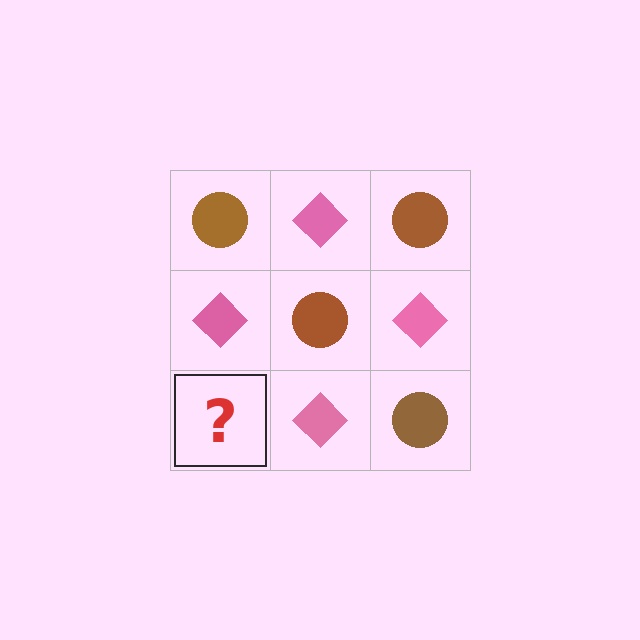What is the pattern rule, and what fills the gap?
The rule is that it alternates brown circle and pink diamond in a checkerboard pattern. The gap should be filled with a brown circle.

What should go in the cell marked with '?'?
The missing cell should contain a brown circle.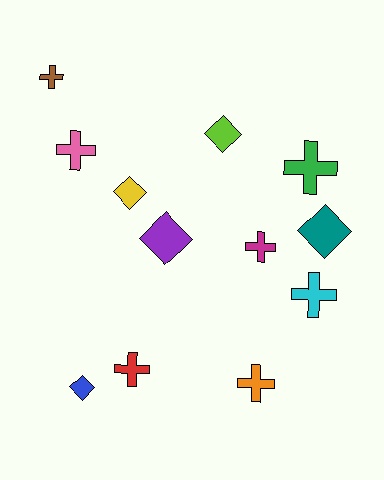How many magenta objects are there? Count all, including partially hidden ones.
There is 1 magenta object.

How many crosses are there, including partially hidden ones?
There are 7 crosses.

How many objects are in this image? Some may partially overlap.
There are 12 objects.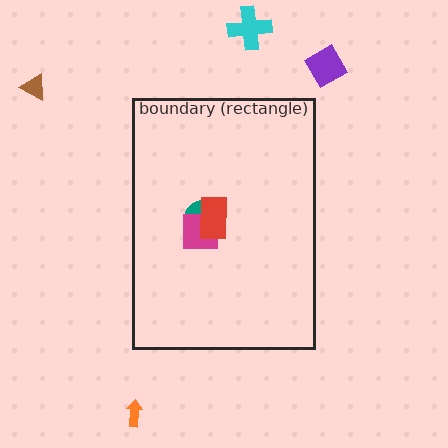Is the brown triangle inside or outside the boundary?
Outside.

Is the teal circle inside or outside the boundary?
Inside.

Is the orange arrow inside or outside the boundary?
Outside.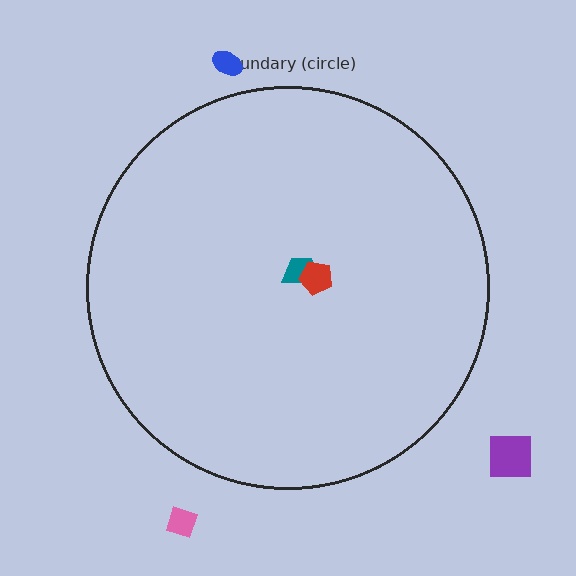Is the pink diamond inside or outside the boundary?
Outside.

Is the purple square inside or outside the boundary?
Outside.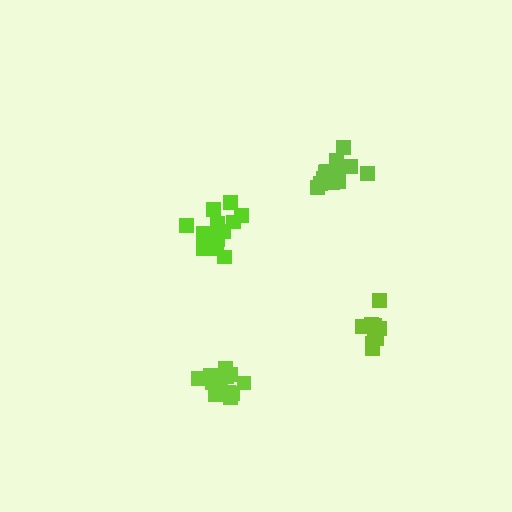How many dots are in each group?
Group 1: 13 dots, Group 2: 13 dots, Group 3: 11 dots, Group 4: 16 dots (53 total).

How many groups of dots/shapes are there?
There are 4 groups.